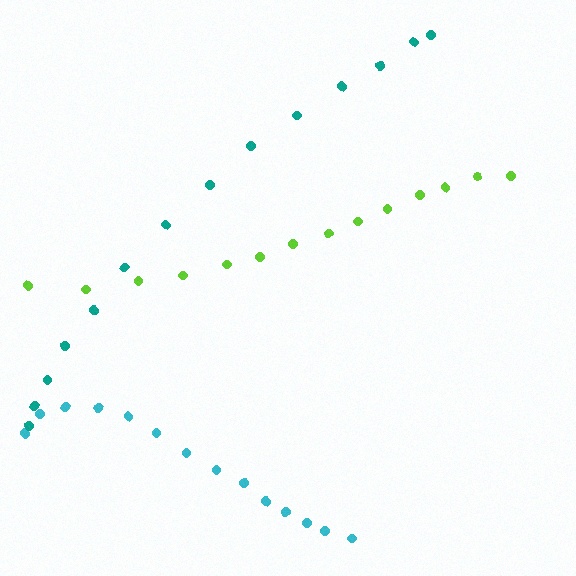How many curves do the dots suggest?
There are 3 distinct paths.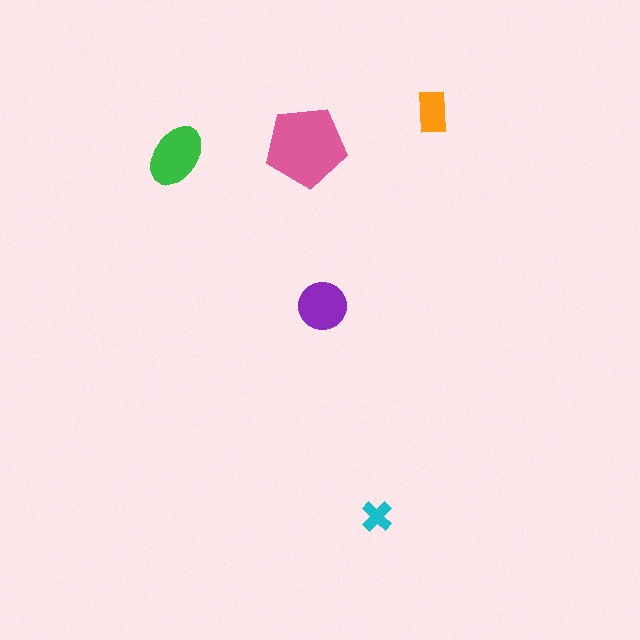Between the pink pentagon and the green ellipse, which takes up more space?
The pink pentagon.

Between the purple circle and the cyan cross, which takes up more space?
The purple circle.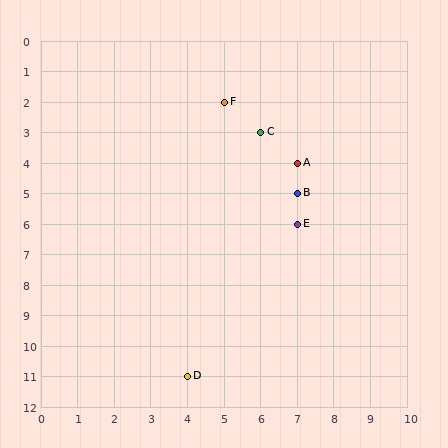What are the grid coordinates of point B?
Point B is at grid coordinates (7, 5).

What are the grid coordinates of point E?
Point E is at grid coordinates (7, 6).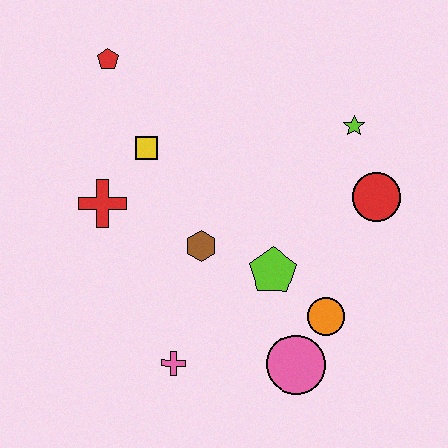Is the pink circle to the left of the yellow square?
No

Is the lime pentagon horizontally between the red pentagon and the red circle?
Yes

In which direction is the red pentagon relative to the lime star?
The red pentagon is to the left of the lime star.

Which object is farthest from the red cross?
The red circle is farthest from the red cross.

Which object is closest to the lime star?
The red circle is closest to the lime star.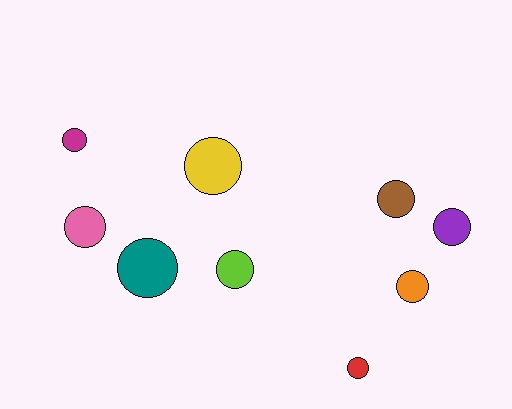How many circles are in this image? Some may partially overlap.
There are 9 circles.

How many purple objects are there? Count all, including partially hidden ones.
There is 1 purple object.